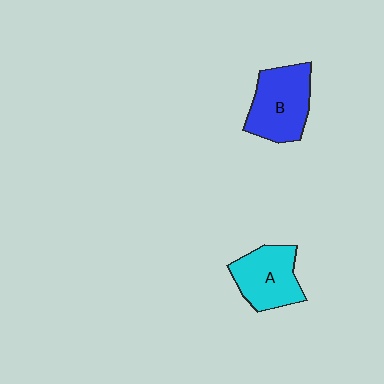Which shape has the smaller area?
Shape A (cyan).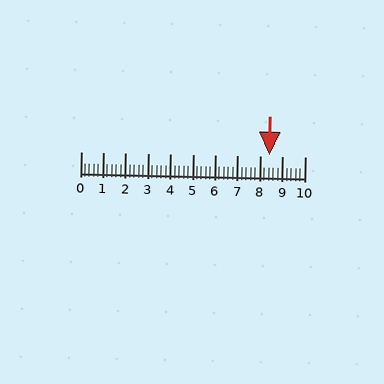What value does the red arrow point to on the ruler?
The red arrow points to approximately 8.4.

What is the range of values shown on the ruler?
The ruler shows values from 0 to 10.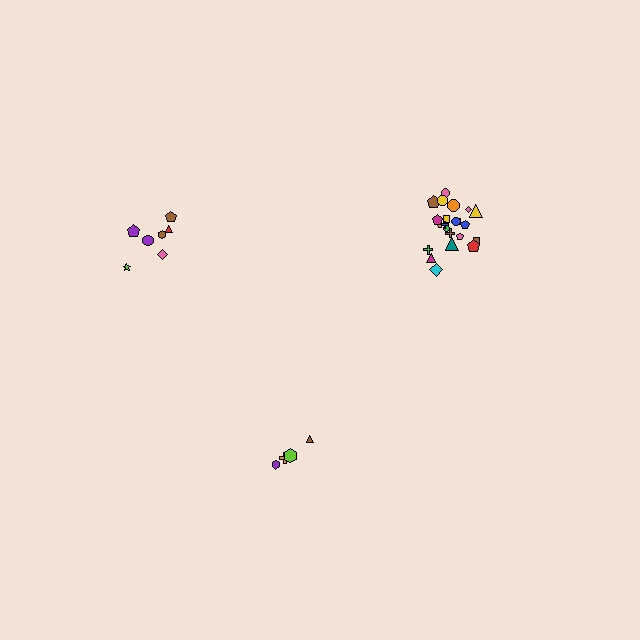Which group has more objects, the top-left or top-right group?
The top-right group.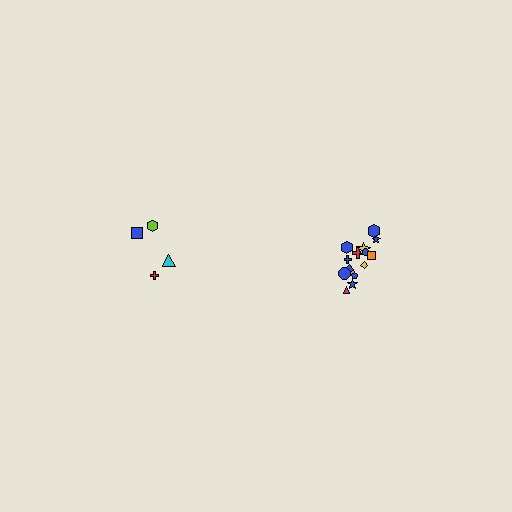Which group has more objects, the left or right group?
The right group.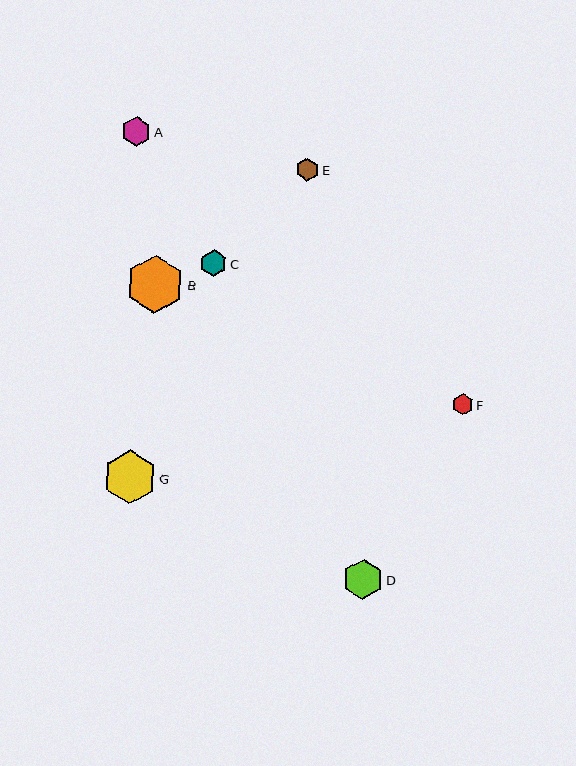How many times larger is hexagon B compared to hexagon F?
Hexagon B is approximately 2.8 times the size of hexagon F.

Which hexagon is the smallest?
Hexagon F is the smallest with a size of approximately 21 pixels.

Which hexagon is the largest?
Hexagon B is the largest with a size of approximately 58 pixels.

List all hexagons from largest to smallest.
From largest to smallest: B, G, D, A, C, E, F.